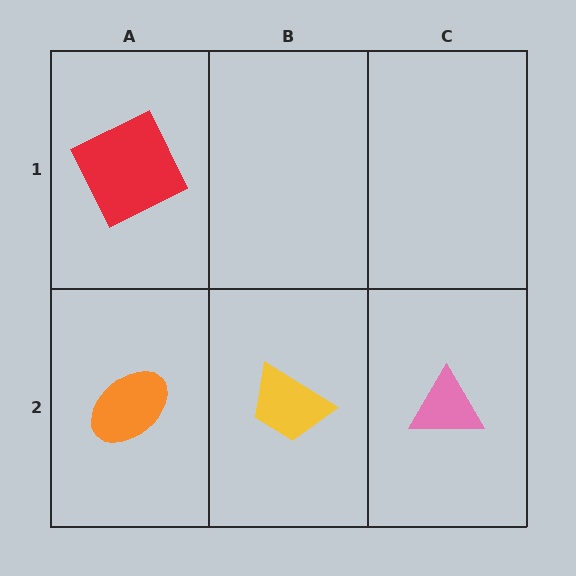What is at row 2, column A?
An orange ellipse.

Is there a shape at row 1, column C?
No, that cell is empty.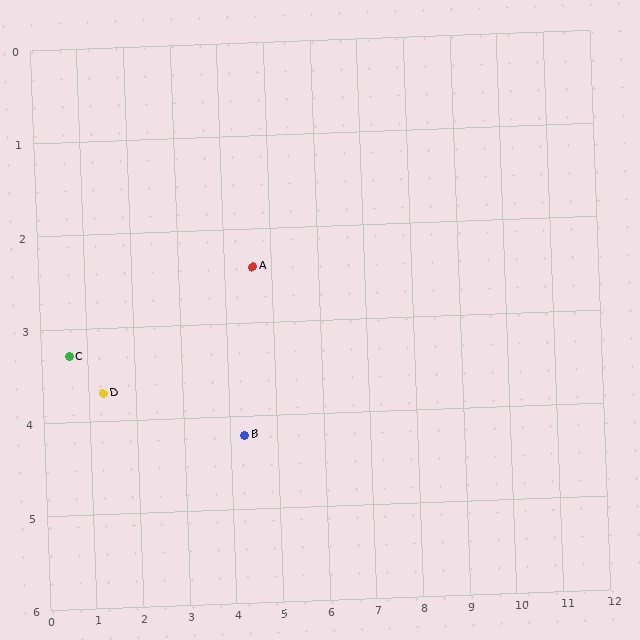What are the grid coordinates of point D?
Point D is at approximately (1.3, 3.7).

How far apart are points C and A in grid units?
Points C and A are about 4.1 grid units apart.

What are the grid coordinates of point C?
Point C is at approximately (0.6, 3.3).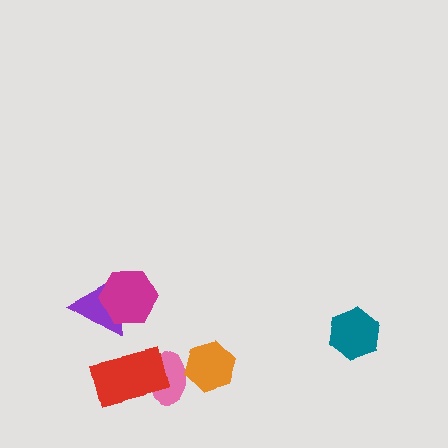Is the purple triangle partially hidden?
Yes, it is partially covered by another shape.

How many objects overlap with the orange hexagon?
1 object overlaps with the orange hexagon.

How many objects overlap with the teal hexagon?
0 objects overlap with the teal hexagon.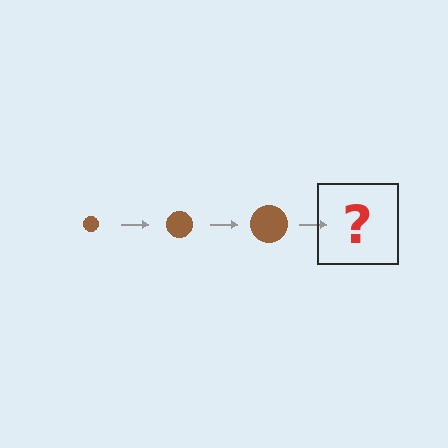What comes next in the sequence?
The next element should be a brown circle, larger than the previous one.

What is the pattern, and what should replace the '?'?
The pattern is that the circle gets progressively larger each step. The '?' should be a brown circle, larger than the previous one.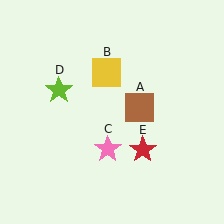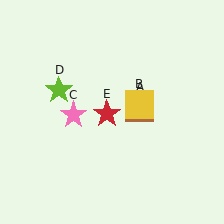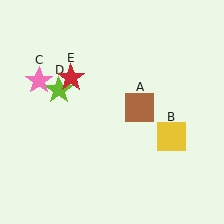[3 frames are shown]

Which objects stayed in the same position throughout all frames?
Brown square (object A) and lime star (object D) remained stationary.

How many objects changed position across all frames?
3 objects changed position: yellow square (object B), pink star (object C), red star (object E).